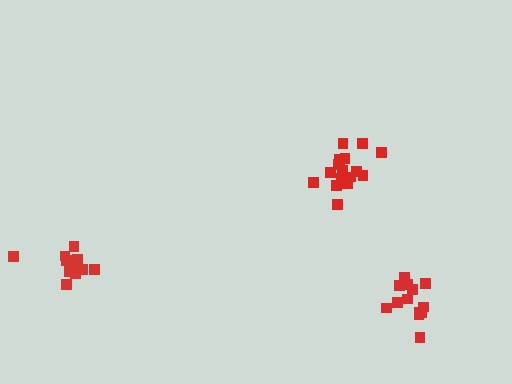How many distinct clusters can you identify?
There are 3 distinct clusters.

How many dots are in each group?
Group 1: 14 dots, Group 2: 12 dots, Group 3: 17 dots (43 total).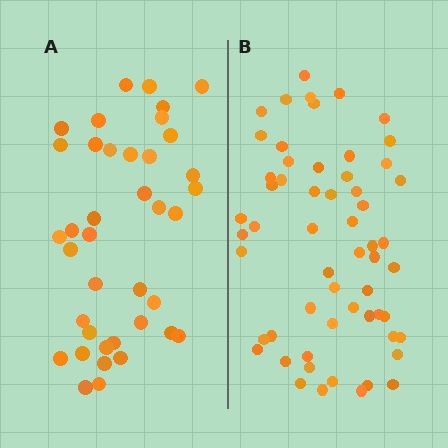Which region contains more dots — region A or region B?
Region B (the right region) has more dots.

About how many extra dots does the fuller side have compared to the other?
Region B has approximately 20 more dots than region A.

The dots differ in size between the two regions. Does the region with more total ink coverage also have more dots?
No. Region A has more total ink coverage because its dots are larger, but region B actually contains more individual dots. Total area can be misleading — the number of items is what matters here.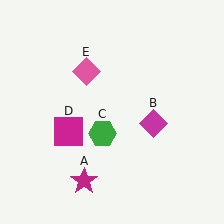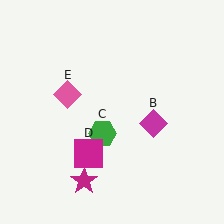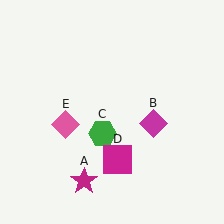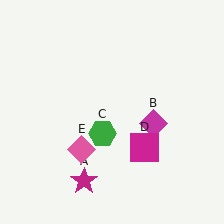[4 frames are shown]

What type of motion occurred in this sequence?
The magenta square (object D), pink diamond (object E) rotated counterclockwise around the center of the scene.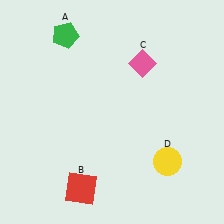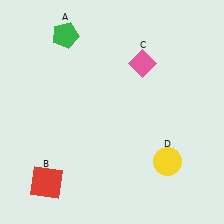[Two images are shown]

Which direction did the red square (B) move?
The red square (B) moved left.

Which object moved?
The red square (B) moved left.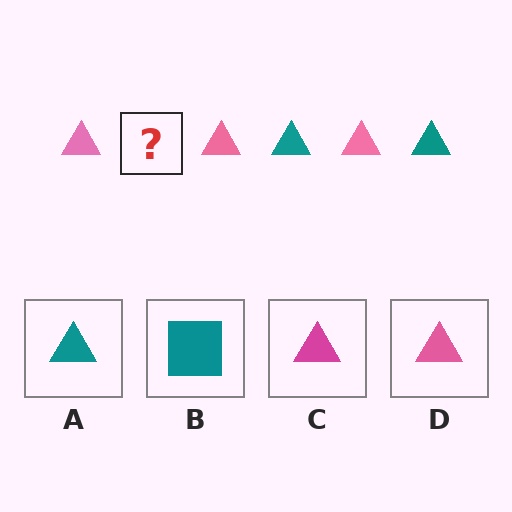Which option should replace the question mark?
Option A.